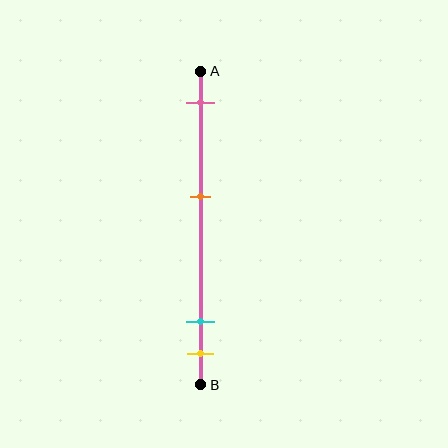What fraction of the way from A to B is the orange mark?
The orange mark is approximately 40% (0.4) of the way from A to B.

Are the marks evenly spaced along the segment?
No, the marks are not evenly spaced.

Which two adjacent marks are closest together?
The cyan and yellow marks are the closest adjacent pair.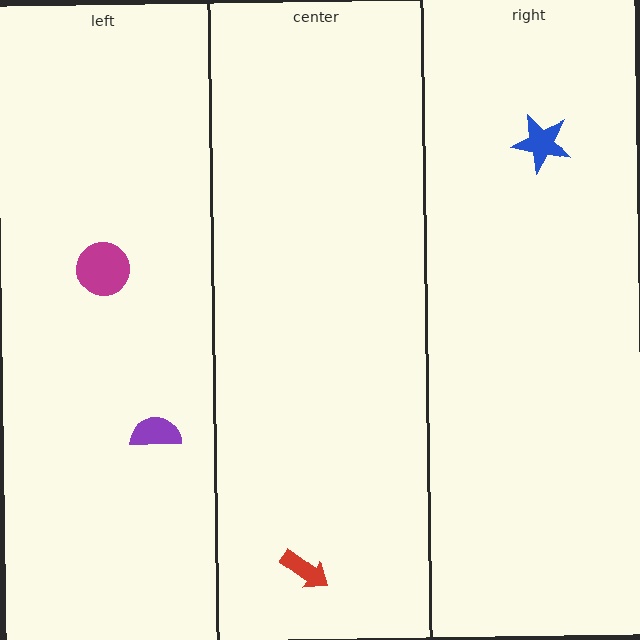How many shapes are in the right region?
1.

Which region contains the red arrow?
The center region.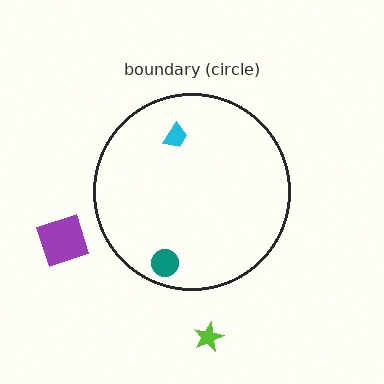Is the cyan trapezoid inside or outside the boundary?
Inside.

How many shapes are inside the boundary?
2 inside, 2 outside.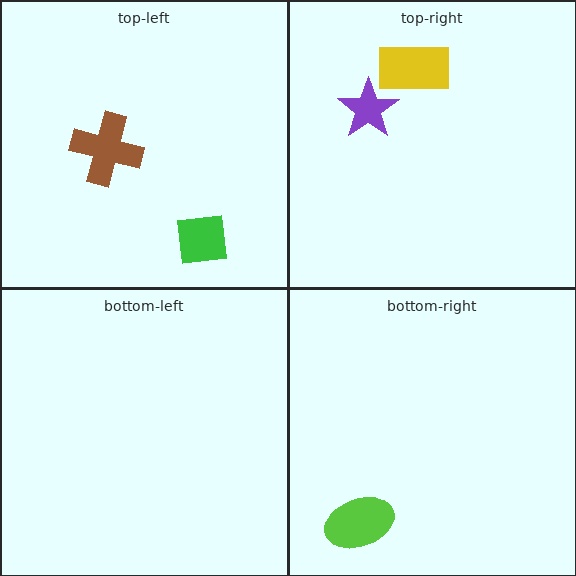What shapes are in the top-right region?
The purple star, the yellow rectangle.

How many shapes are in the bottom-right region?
1.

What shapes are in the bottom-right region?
The lime ellipse.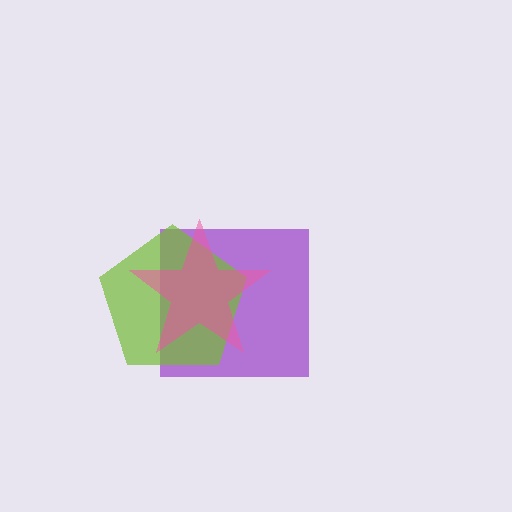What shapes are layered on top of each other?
The layered shapes are: a purple square, a lime pentagon, a pink star.